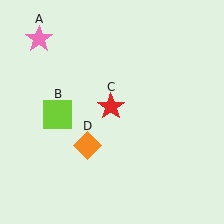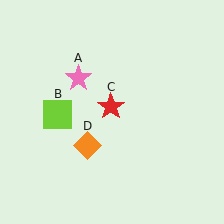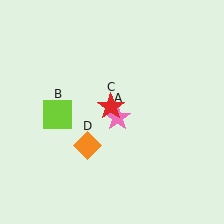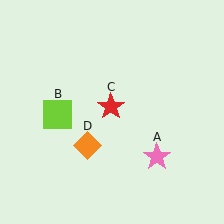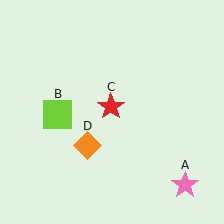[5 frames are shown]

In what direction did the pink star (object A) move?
The pink star (object A) moved down and to the right.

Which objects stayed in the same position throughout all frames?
Lime square (object B) and red star (object C) and orange diamond (object D) remained stationary.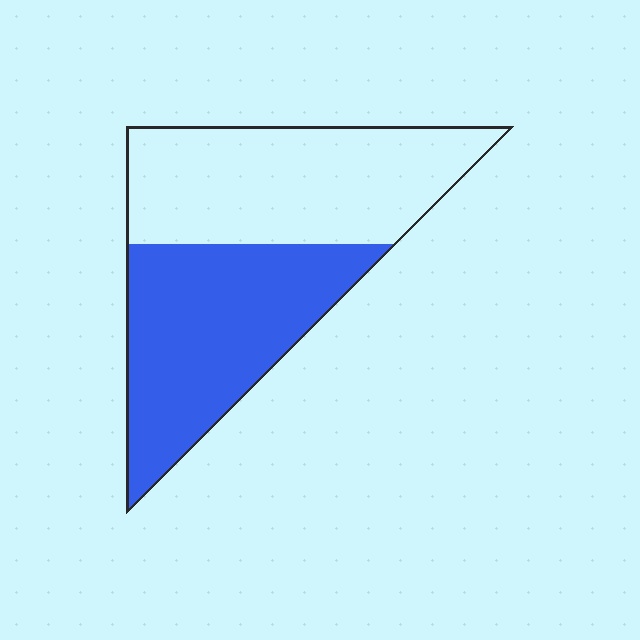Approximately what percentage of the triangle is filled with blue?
Approximately 50%.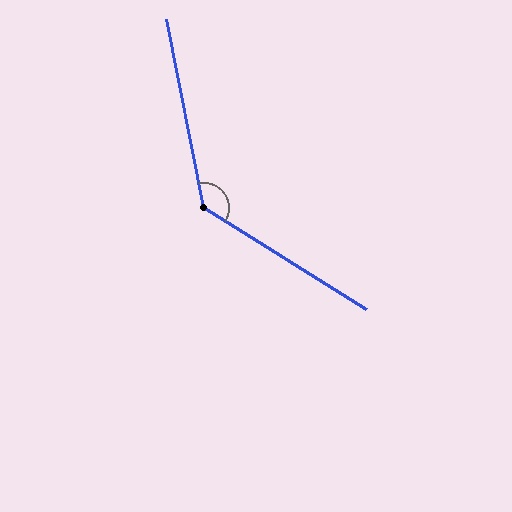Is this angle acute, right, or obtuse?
It is obtuse.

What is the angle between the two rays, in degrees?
Approximately 133 degrees.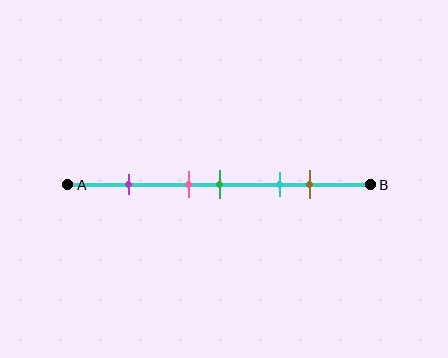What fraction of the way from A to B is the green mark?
The green mark is approximately 50% (0.5) of the way from A to B.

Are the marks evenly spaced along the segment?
No, the marks are not evenly spaced.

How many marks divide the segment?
There are 5 marks dividing the segment.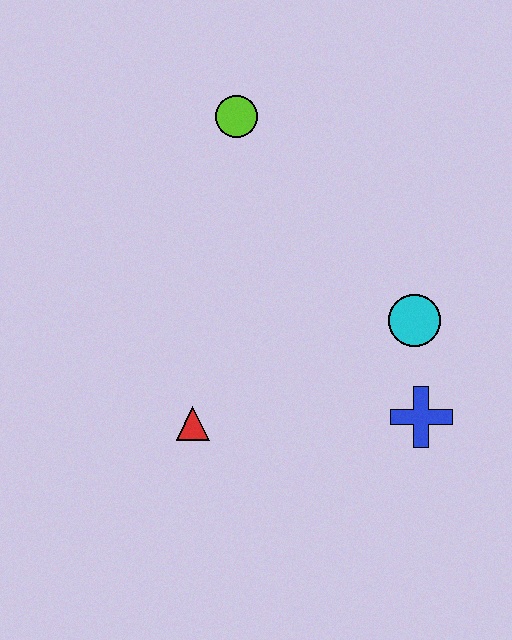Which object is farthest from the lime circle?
The blue cross is farthest from the lime circle.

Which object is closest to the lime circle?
The cyan circle is closest to the lime circle.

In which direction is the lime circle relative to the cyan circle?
The lime circle is above the cyan circle.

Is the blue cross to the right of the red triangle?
Yes